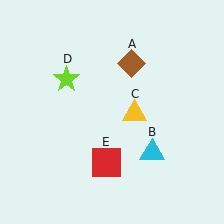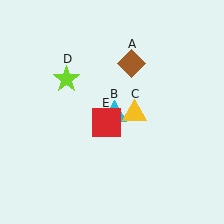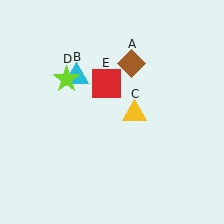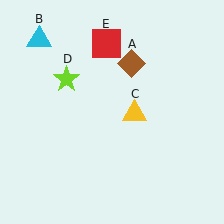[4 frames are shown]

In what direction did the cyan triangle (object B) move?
The cyan triangle (object B) moved up and to the left.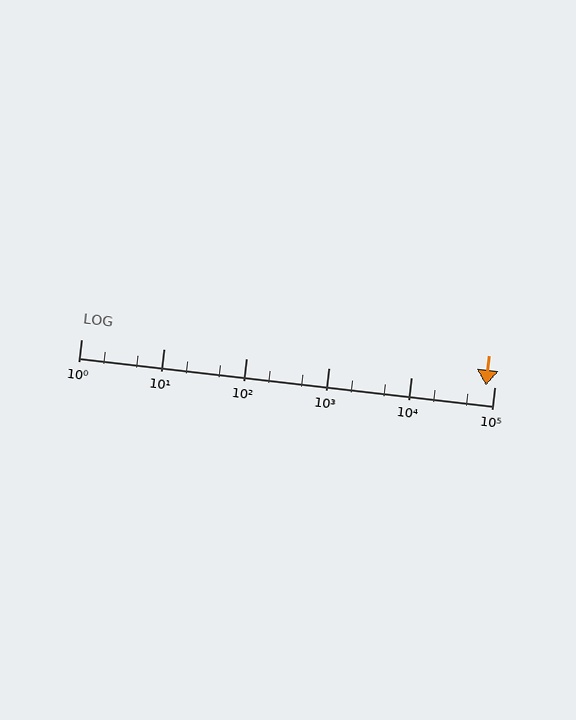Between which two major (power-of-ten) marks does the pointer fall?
The pointer is between 10000 and 100000.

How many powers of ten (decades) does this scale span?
The scale spans 5 decades, from 1 to 100000.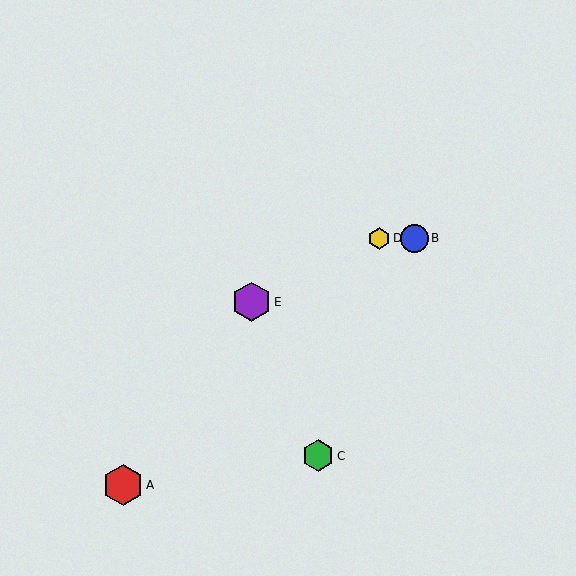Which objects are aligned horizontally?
Objects B, D are aligned horizontally.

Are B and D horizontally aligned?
Yes, both are at y≈238.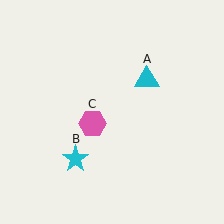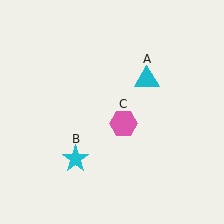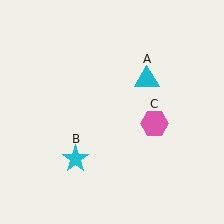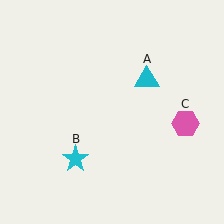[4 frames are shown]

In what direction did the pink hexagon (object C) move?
The pink hexagon (object C) moved right.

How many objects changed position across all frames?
1 object changed position: pink hexagon (object C).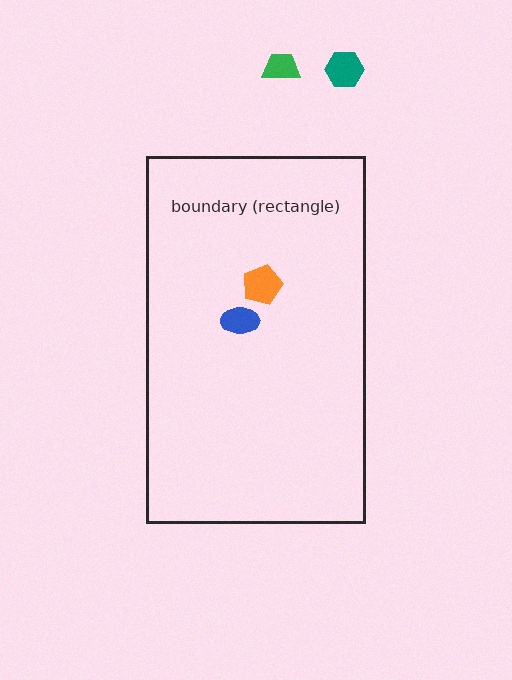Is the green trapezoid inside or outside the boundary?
Outside.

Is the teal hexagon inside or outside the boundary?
Outside.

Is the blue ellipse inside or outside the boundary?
Inside.